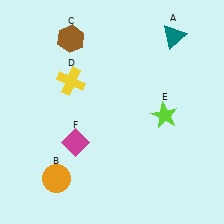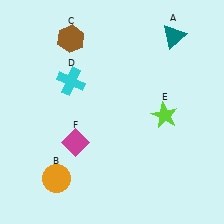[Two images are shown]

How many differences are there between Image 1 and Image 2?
There is 1 difference between the two images.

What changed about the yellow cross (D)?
In Image 1, D is yellow. In Image 2, it changed to cyan.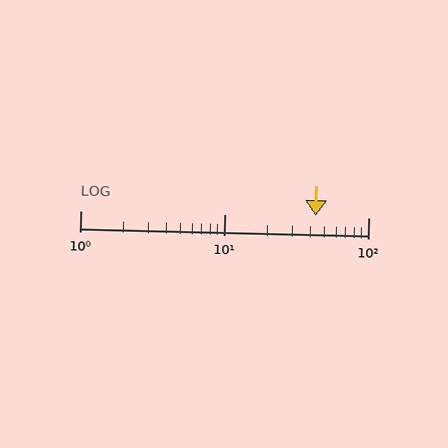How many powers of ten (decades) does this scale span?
The scale spans 2 decades, from 1 to 100.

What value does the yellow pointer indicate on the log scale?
The pointer indicates approximately 43.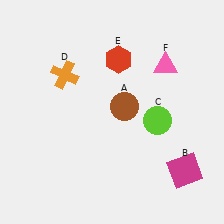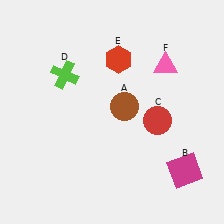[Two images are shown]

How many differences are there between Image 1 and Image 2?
There are 2 differences between the two images.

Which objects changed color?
C changed from lime to red. D changed from orange to lime.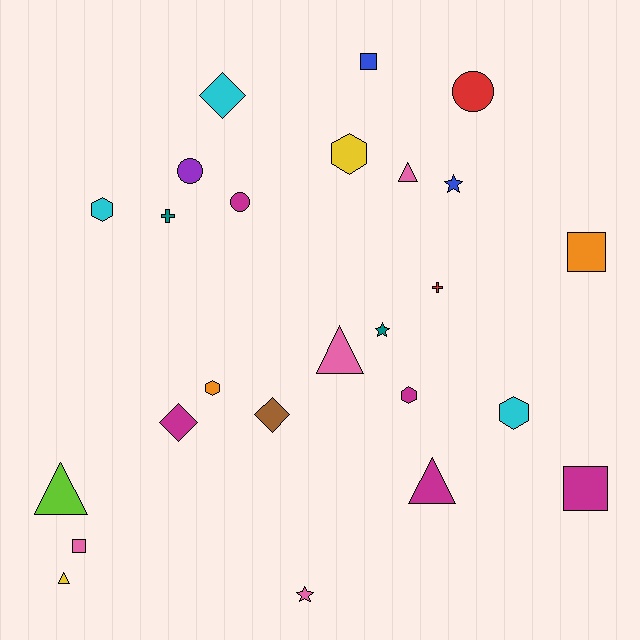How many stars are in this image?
There are 3 stars.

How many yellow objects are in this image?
There are 2 yellow objects.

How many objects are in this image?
There are 25 objects.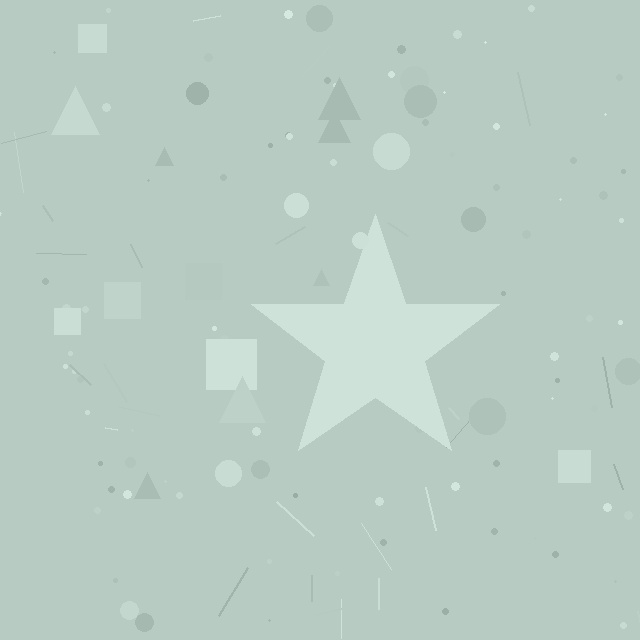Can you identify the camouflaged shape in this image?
The camouflaged shape is a star.